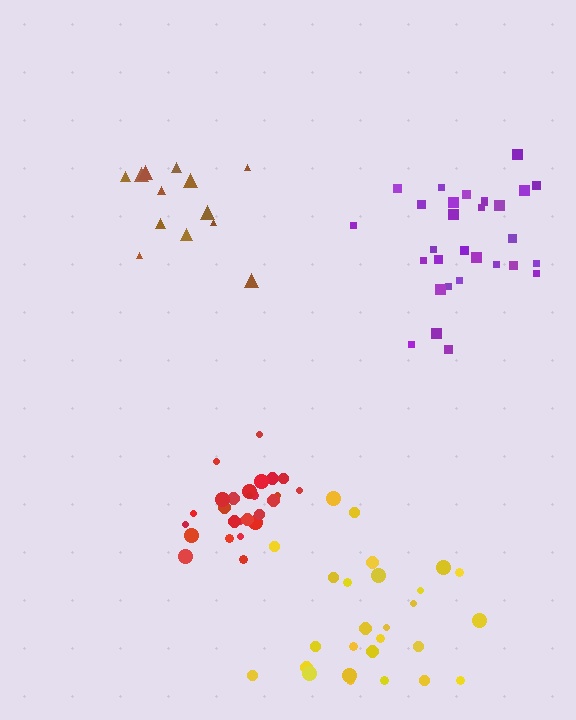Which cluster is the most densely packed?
Red.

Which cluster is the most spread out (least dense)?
Yellow.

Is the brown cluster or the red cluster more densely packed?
Red.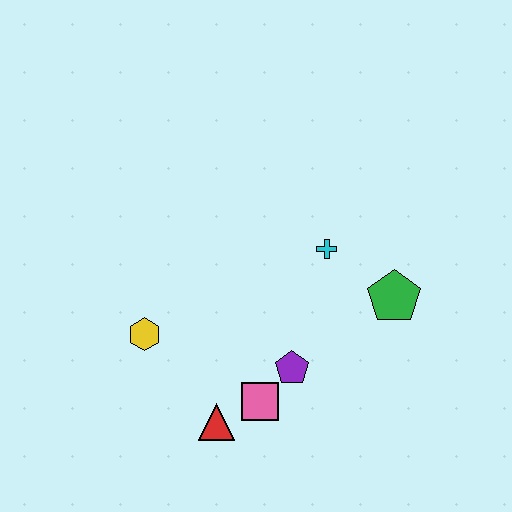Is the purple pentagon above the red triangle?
Yes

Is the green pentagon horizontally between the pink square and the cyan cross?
No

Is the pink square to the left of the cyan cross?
Yes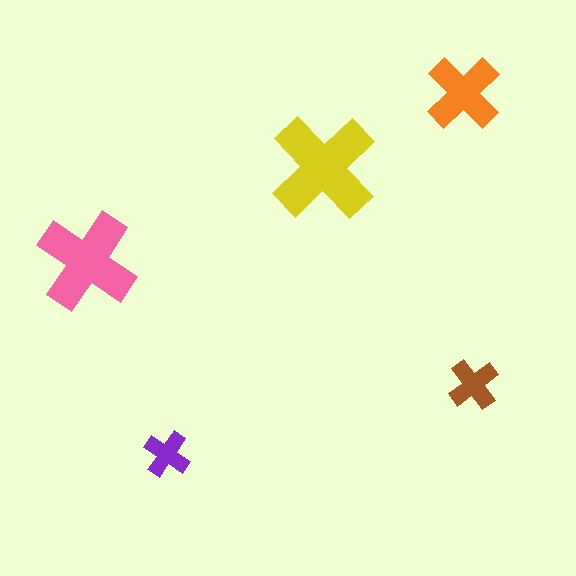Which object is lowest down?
The purple cross is bottommost.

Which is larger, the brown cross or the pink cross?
The pink one.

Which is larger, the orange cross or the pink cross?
The pink one.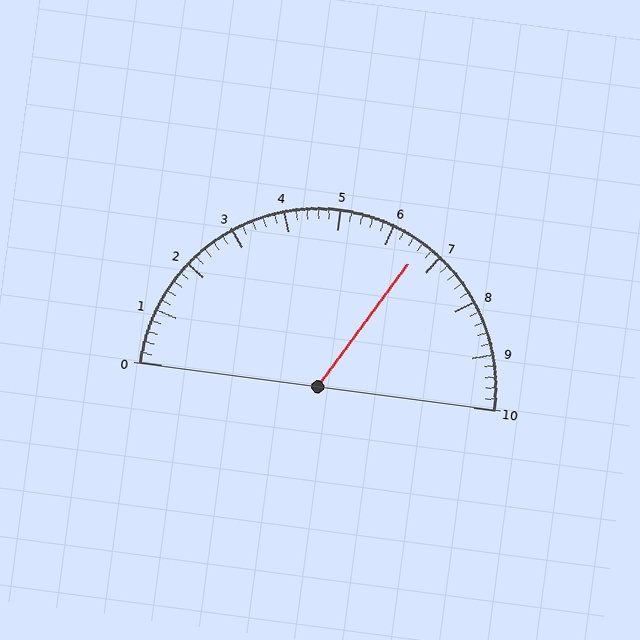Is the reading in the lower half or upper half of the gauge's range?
The reading is in the upper half of the range (0 to 10).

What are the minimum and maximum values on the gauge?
The gauge ranges from 0 to 10.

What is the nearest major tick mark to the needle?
The nearest major tick mark is 7.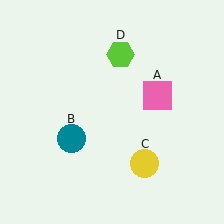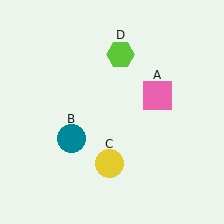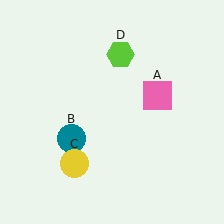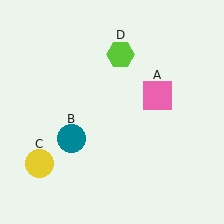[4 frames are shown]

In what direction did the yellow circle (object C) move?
The yellow circle (object C) moved left.